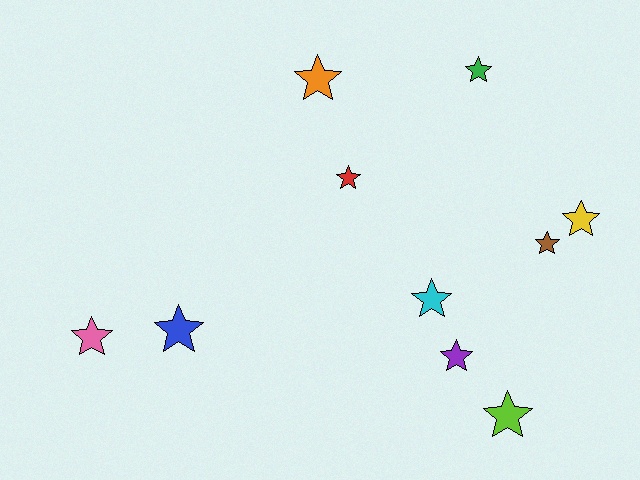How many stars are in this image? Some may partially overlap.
There are 10 stars.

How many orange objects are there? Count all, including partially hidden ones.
There is 1 orange object.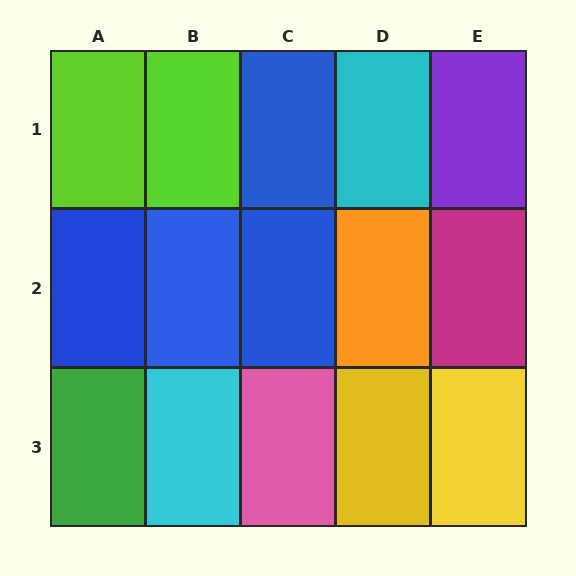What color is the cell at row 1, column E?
Purple.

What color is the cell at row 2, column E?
Magenta.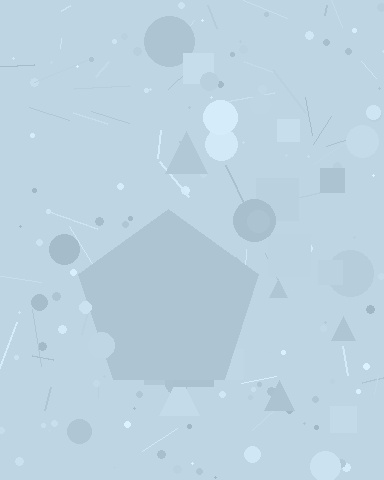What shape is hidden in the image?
A pentagon is hidden in the image.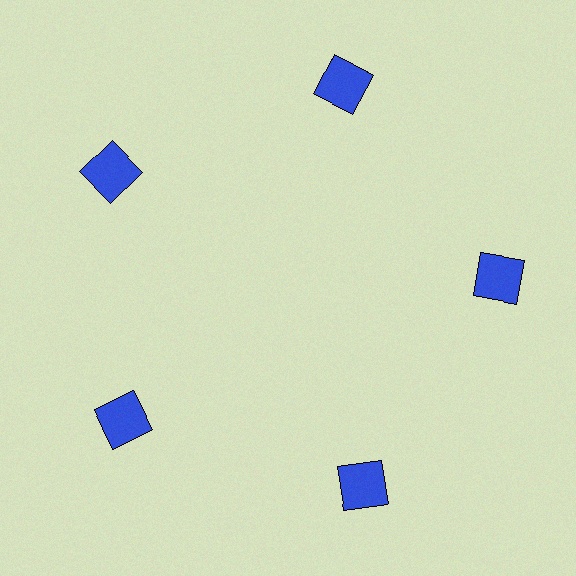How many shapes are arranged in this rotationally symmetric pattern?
There are 5 shapes, arranged in 5 groups of 1.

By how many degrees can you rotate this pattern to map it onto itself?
The pattern maps onto itself every 72 degrees of rotation.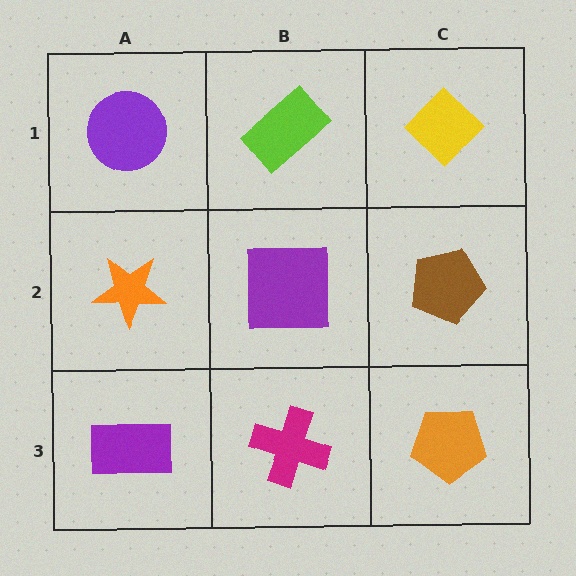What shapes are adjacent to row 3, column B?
A purple square (row 2, column B), a purple rectangle (row 3, column A), an orange pentagon (row 3, column C).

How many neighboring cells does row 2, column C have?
3.